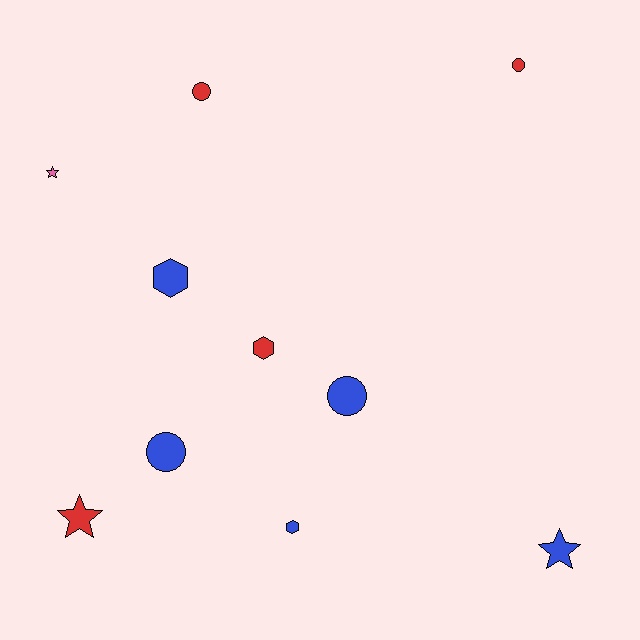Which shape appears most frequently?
Circle, with 4 objects.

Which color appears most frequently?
Blue, with 5 objects.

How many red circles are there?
There are 2 red circles.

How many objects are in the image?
There are 10 objects.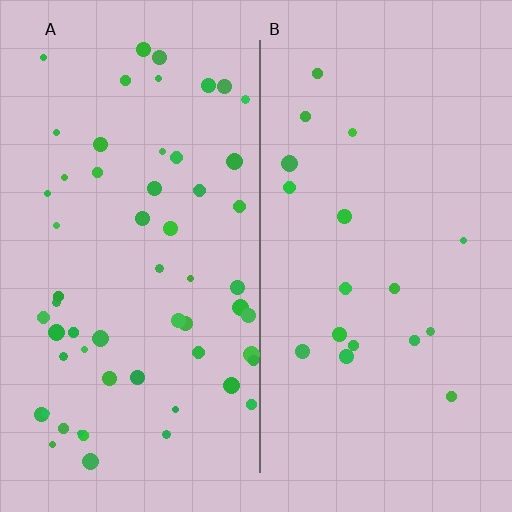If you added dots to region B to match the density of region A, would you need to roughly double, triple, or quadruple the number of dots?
Approximately triple.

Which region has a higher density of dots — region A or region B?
A (the left).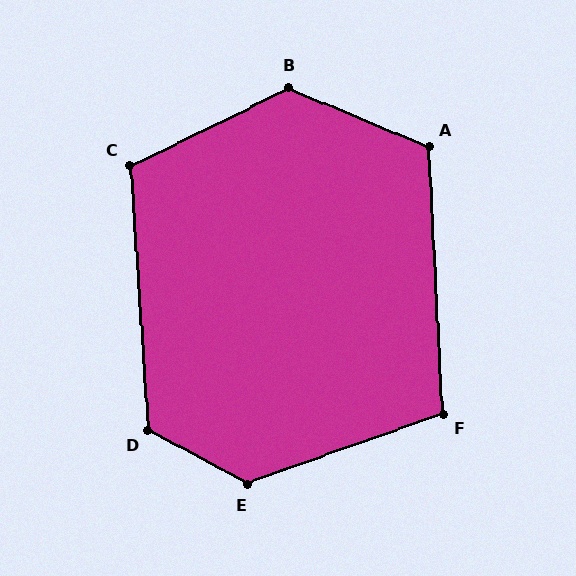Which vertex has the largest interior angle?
E, at approximately 132 degrees.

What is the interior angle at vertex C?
Approximately 112 degrees (obtuse).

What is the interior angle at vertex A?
Approximately 115 degrees (obtuse).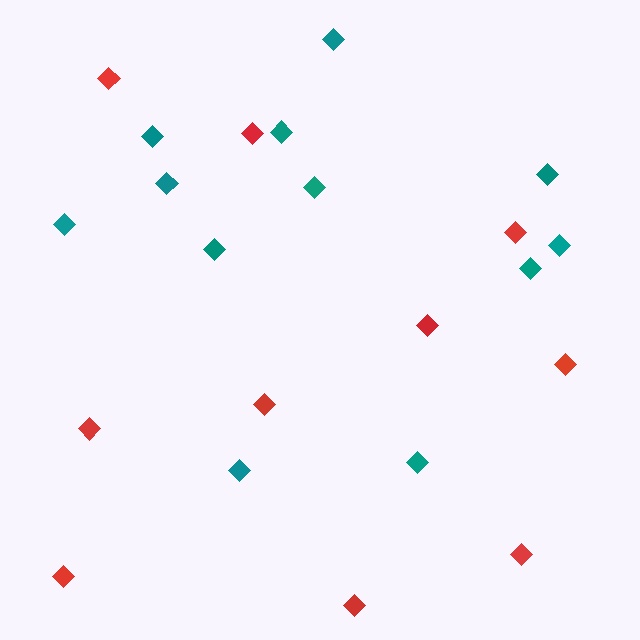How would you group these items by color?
There are 2 groups: one group of red diamonds (10) and one group of teal diamonds (12).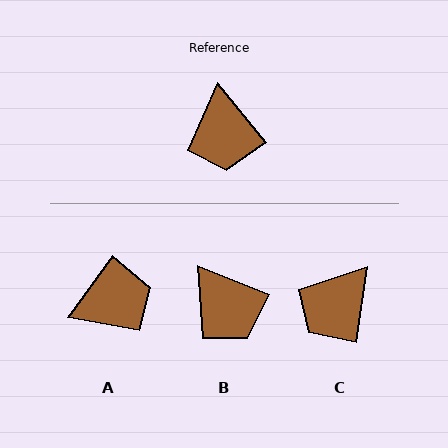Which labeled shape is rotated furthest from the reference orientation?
A, about 104 degrees away.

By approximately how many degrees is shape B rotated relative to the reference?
Approximately 28 degrees counter-clockwise.